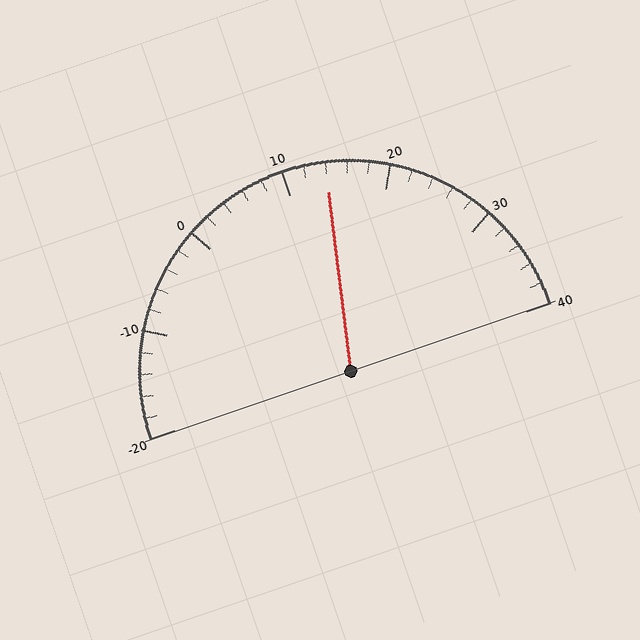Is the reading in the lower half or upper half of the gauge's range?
The reading is in the upper half of the range (-20 to 40).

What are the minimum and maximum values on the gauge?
The gauge ranges from -20 to 40.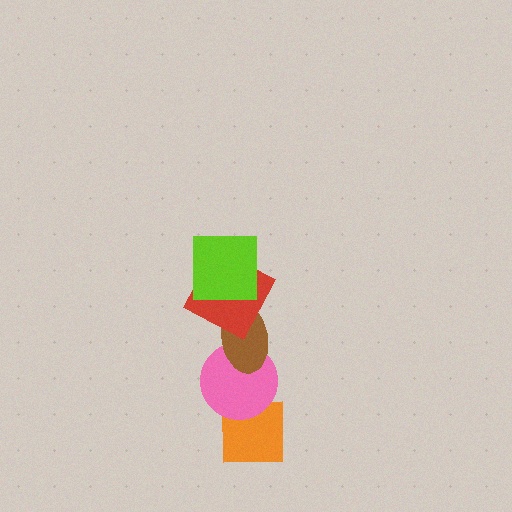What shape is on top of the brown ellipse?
The red square is on top of the brown ellipse.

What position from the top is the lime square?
The lime square is 1st from the top.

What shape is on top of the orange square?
The pink circle is on top of the orange square.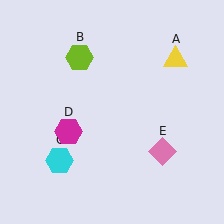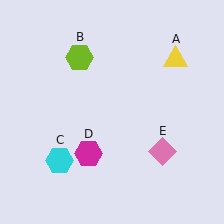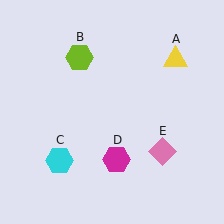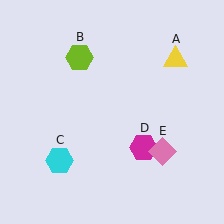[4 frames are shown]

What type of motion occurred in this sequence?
The magenta hexagon (object D) rotated counterclockwise around the center of the scene.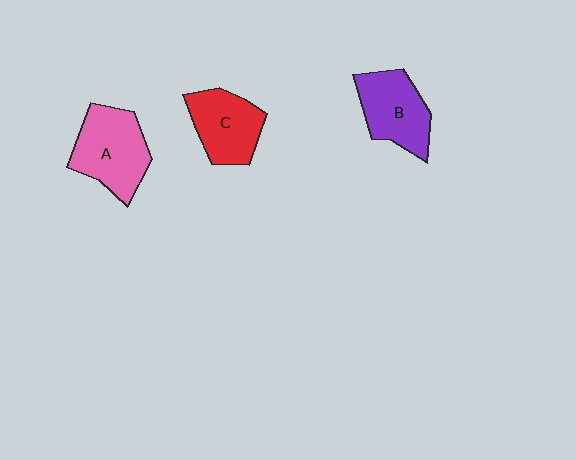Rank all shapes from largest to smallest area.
From largest to smallest: A (pink), B (purple), C (red).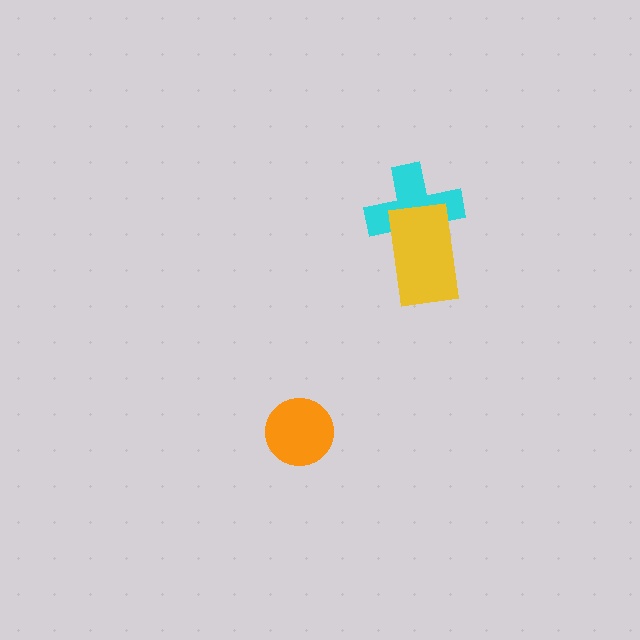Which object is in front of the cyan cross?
The yellow rectangle is in front of the cyan cross.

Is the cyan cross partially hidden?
Yes, it is partially covered by another shape.